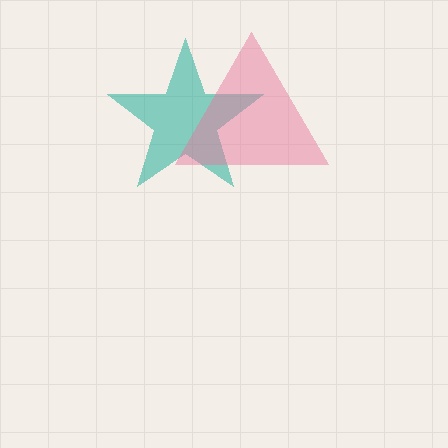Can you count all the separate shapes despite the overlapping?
Yes, there are 2 separate shapes.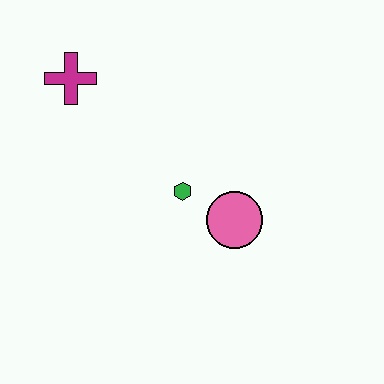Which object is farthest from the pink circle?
The magenta cross is farthest from the pink circle.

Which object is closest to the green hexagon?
The pink circle is closest to the green hexagon.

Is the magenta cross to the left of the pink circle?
Yes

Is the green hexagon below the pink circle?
No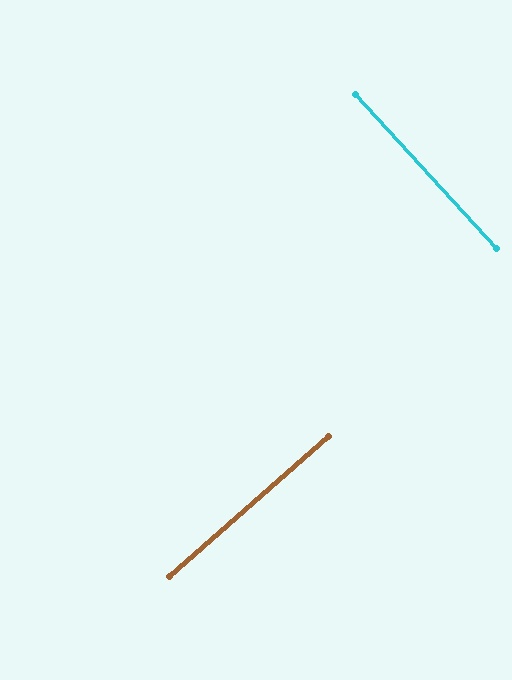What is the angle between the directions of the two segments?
Approximately 89 degrees.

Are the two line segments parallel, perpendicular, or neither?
Perpendicular — they meet at approximately 89°.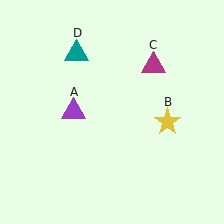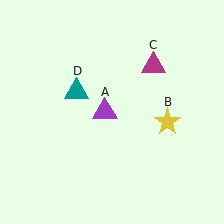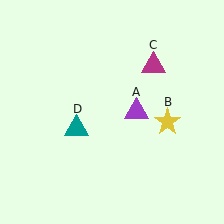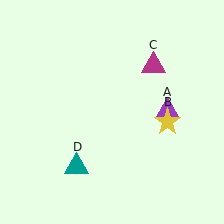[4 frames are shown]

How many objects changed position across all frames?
2 objects changed position: purple triangle (object A), teal triangle (object D).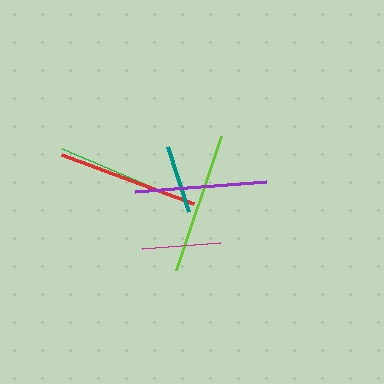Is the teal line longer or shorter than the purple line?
The purple line is longer than the teal line.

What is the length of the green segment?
The green segment is approximately 133 pixels long.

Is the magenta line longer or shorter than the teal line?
The magenta line is longer than the teal line.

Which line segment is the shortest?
The teal line is the shortest at approximately 68 pixels.